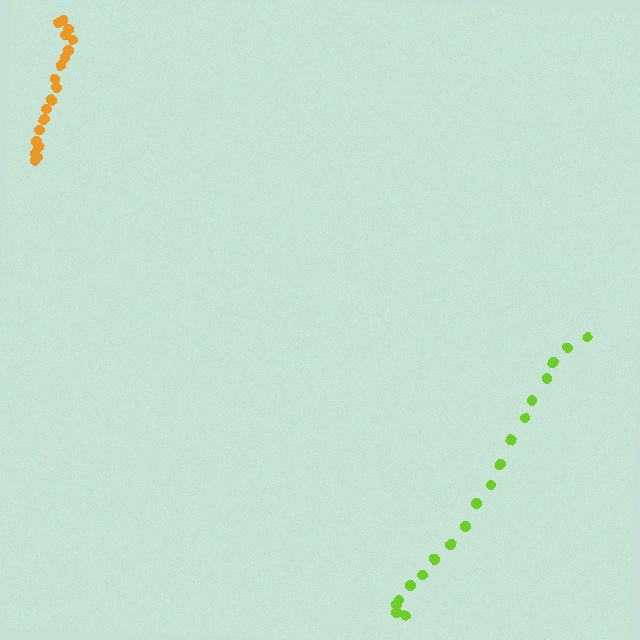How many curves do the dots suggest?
There are 2 distinct paths.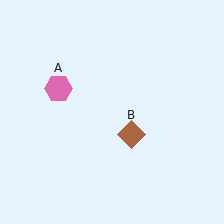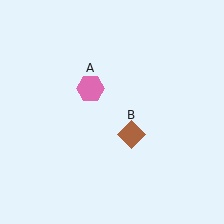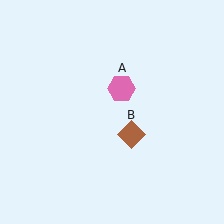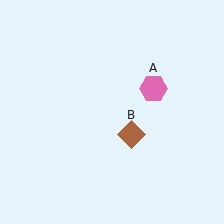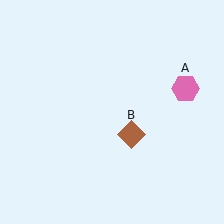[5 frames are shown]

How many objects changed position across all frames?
1 object changed position: pink hexagon (object A).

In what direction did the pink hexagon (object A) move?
The pink hexagon (object A) moved right.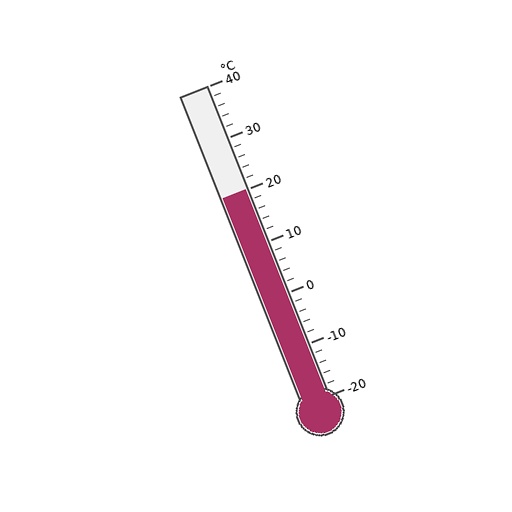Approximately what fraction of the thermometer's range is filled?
The thermometer is filled to approximately 65% of its range.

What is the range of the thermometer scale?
The thermometer scale ranges from -20°C to 40°C.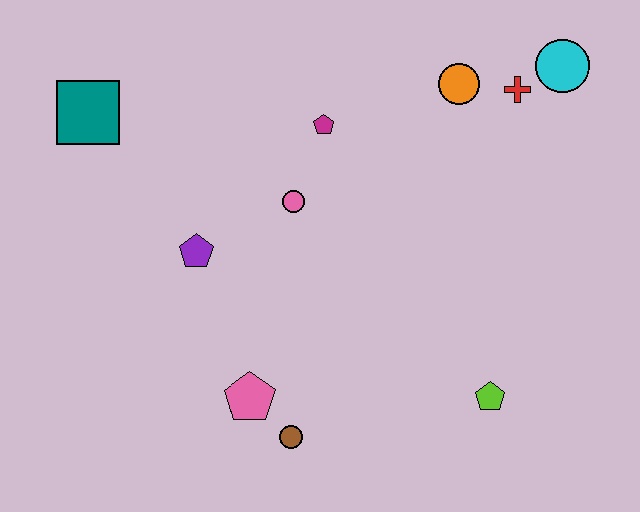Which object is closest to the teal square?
The purple pentagon is closest to the teal square.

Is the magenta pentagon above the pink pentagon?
Yes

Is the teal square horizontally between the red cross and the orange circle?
No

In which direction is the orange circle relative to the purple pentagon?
The orange circle is to the right of the purple pentagon.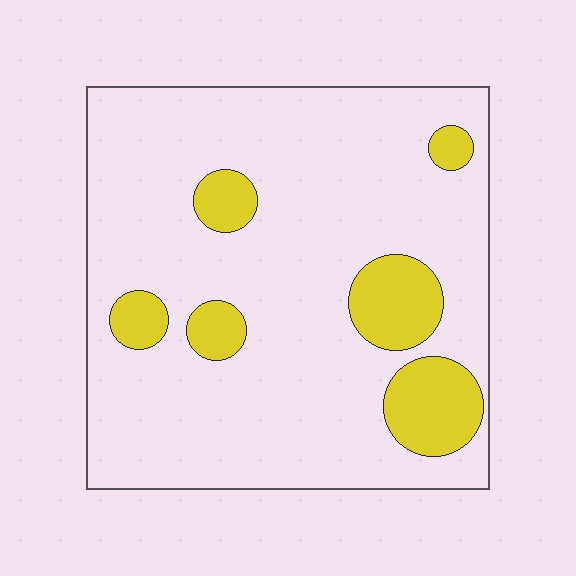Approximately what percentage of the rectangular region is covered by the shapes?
Approximately 15%.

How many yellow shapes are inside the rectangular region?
6.